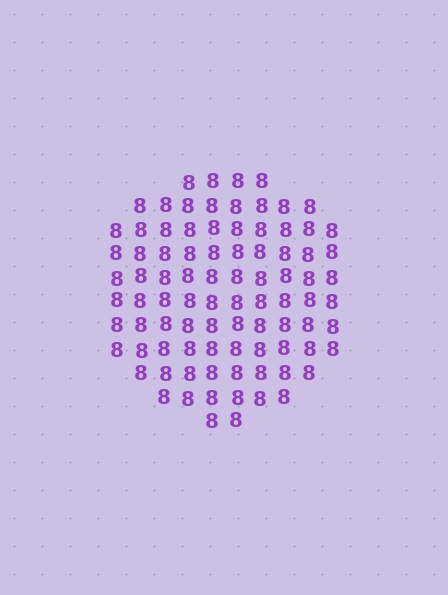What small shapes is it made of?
It is made of small digit 8's.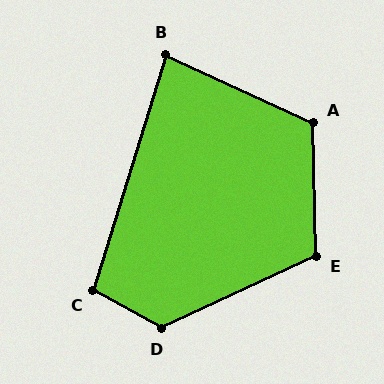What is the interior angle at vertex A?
Approximately 116 degrees (obtuse).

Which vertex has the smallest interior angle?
B, at approximately 82 degrees.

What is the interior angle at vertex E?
Approximately 114 degrees (obtuse).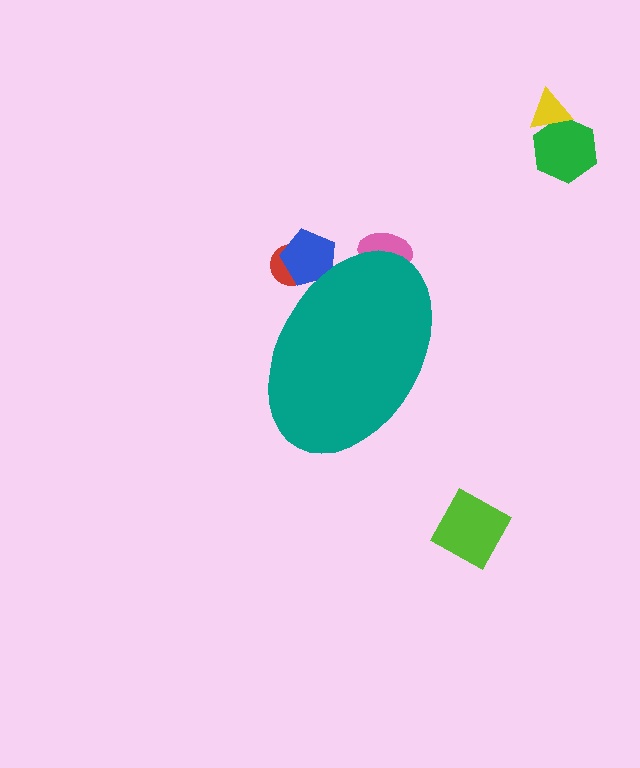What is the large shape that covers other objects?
A teal ellipse.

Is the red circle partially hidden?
Yes, the red circle is partially hidden behind the teal ellipse.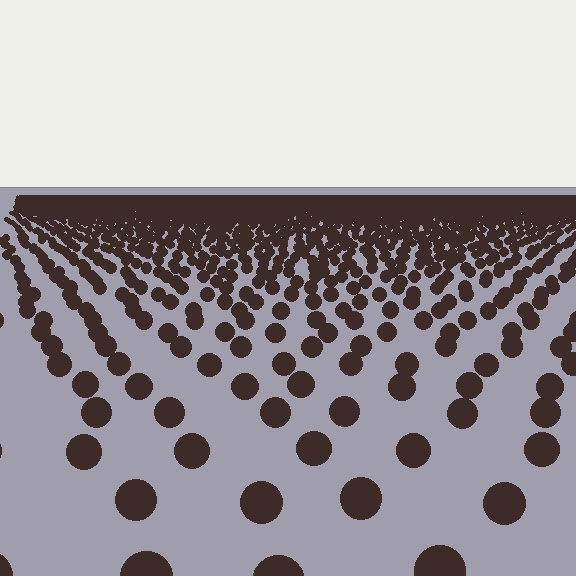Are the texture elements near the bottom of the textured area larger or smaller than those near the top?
Larger. Near the bottom, elements are closer to the viewer and appear at a bigger on-screen size.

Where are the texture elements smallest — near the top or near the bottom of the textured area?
Near the top.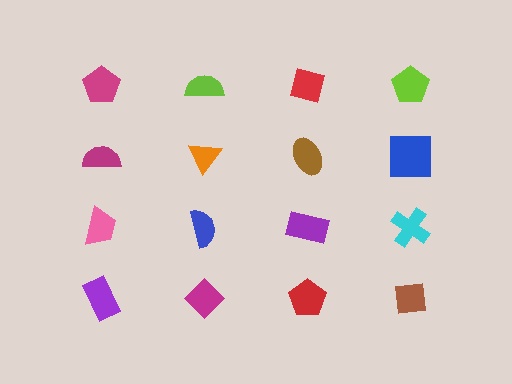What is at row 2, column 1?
A magenta semicircle.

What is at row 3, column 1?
A pink trapezoid.